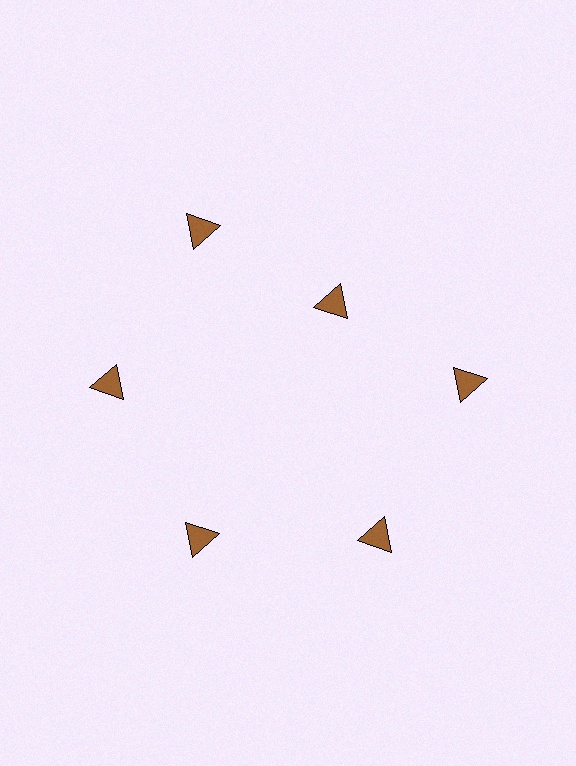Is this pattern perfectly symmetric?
No. The 6 brown triangles are arranged in a ring, but one element near the 1 o'clock position is pulled inward toward the center, breaking the 6-fold rotational symmetry.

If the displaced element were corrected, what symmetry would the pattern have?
It would have 6-fold rotational symmetry — the pattern would map onto itself every 60 degrees.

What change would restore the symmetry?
The symmetry would be restored by moving it outward, back onto the ring so that all 6 triangles sit at equal angles and equal distance from the center.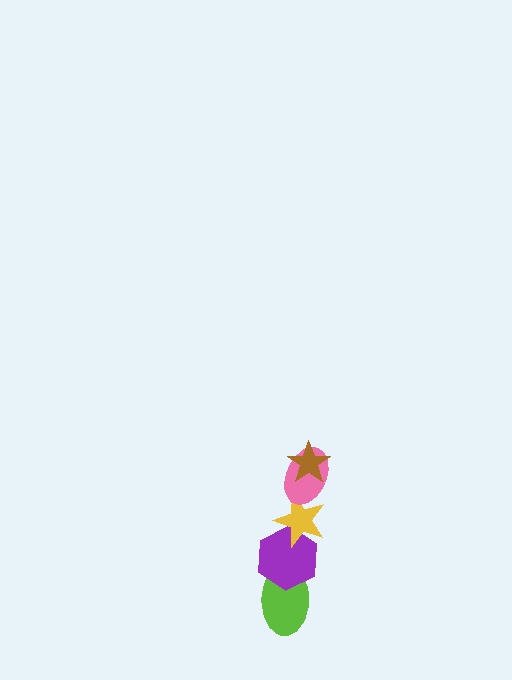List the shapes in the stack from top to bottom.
From top to bottom: the brown star, the pink ellipse, the yellow star, the purple hexagon, the lime ellipse.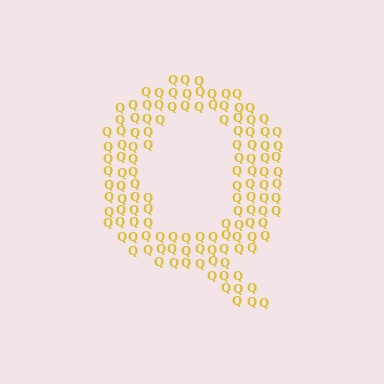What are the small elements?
The small elements are letter Q's.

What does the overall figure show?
The overall figure shows the letter Q.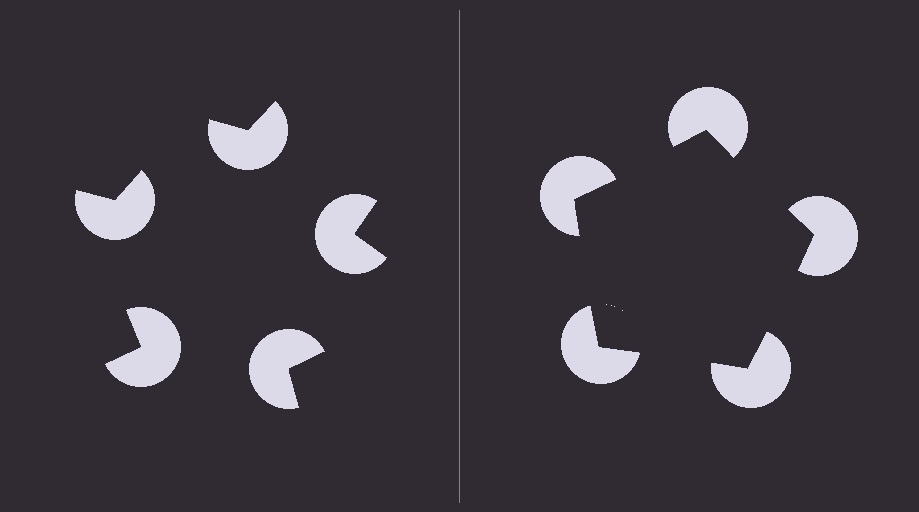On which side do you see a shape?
An illusory pentagon appears on the right side. On the left side the wedge cuts are rotated, so no coherent shape forms.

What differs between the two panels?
The pac-man discs are positioned identically on both sides; only the wedge orientations differ. On the right they align to a pentagon; on the left they are misaligned.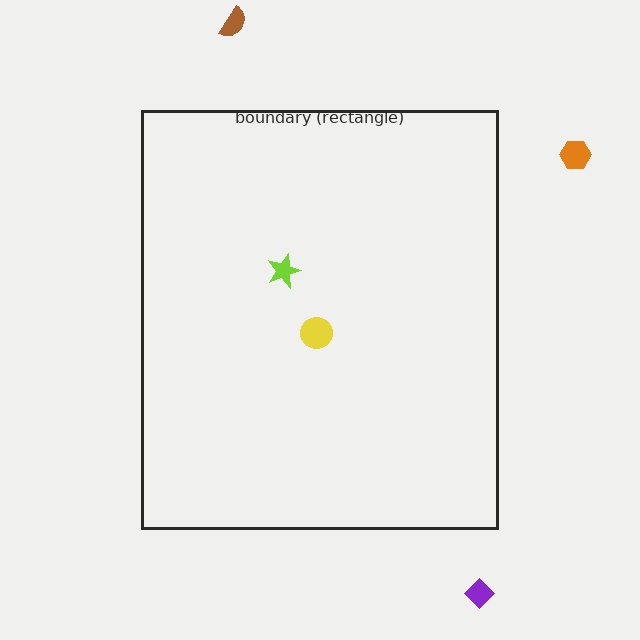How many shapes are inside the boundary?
2 inside, 3 outside.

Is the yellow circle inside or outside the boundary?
Inside.